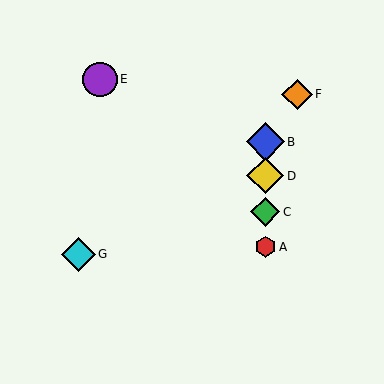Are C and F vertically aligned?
No, C is at x≈265 and F is at x≈297.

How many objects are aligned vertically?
4 objects (A, B, C, D) are aligned vertically.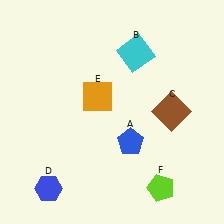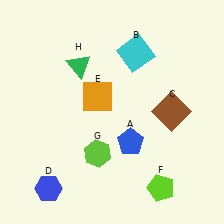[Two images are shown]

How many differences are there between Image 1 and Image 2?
There are 2 differences between the two images.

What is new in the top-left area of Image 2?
A green triangle (H) was added in the top-left area of Image 2.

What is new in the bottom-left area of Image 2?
A lime hexagon (G) was added in the bottom-left area of Image 2.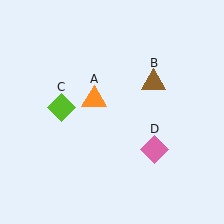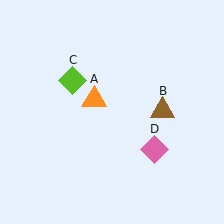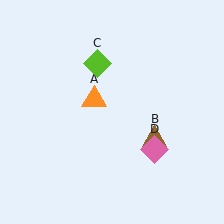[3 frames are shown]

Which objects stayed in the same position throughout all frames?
Orange triangle (object A) and pink diamond (object D) remained stationary.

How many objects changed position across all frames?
2 objects changed position: brown triangle (object B), lime diamond (object C).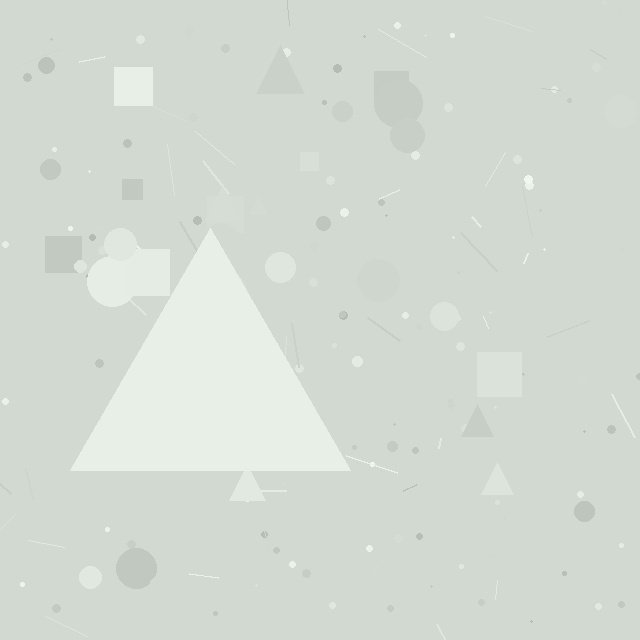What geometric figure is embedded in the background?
A triangle is embedded in the background.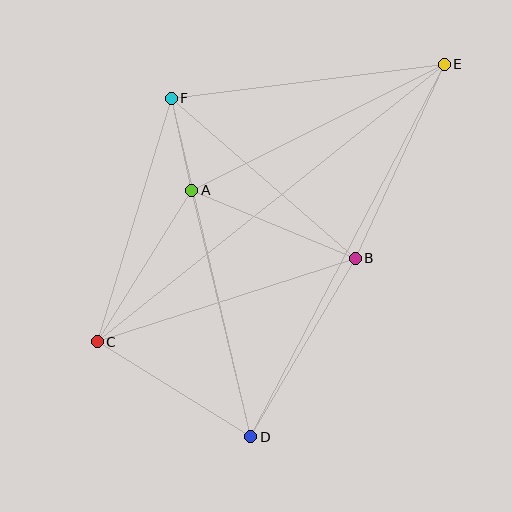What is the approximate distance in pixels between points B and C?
The distance between B and C is approximately 271 pixels.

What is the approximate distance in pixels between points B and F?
The distance between B and F is approximately 244 pixels.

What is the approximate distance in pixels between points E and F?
The distance between E and F is approximately 275 pixels.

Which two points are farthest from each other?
Points C and E are farthest from each other.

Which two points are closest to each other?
Points A and F are closest to each other.